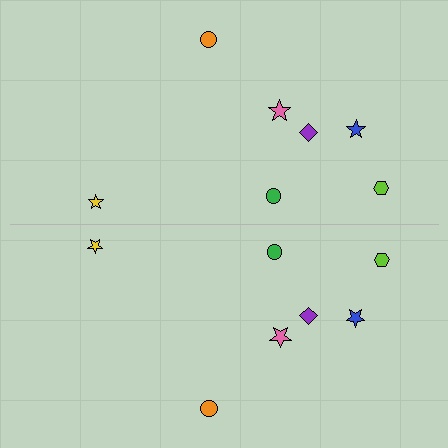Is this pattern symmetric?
Yes, this pattern has bilateral (reflection) symmetry.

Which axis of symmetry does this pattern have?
The pattern has a horizontal axis of symmetry running through the center of the image.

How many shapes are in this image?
There are 14 shapes in this image.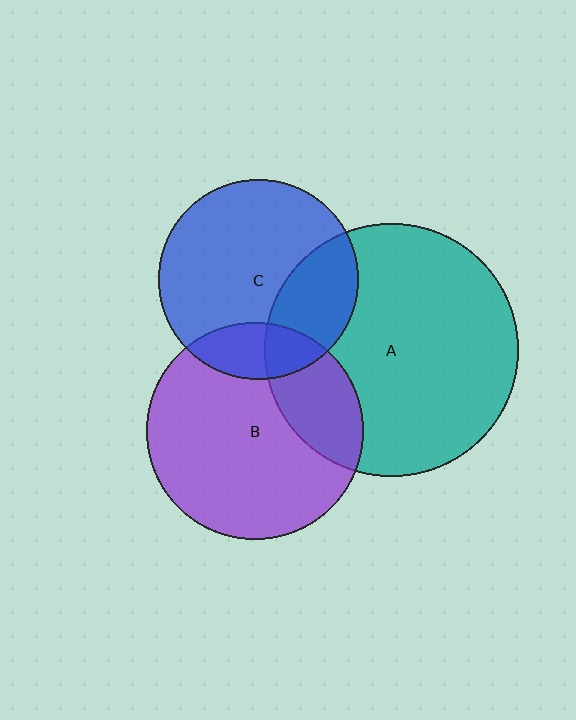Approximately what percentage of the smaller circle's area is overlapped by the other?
Approximately 30%.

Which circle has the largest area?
Circle A (teal).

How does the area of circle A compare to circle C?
Approximately 1.6 times.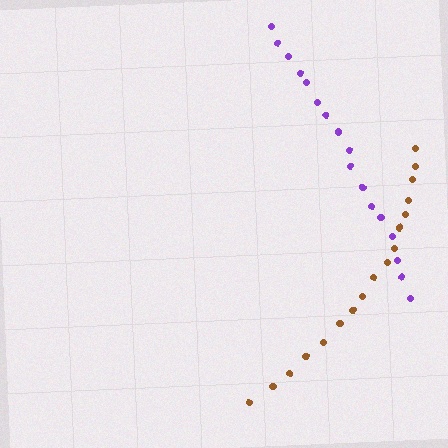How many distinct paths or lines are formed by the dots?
There are 2 distinct paths.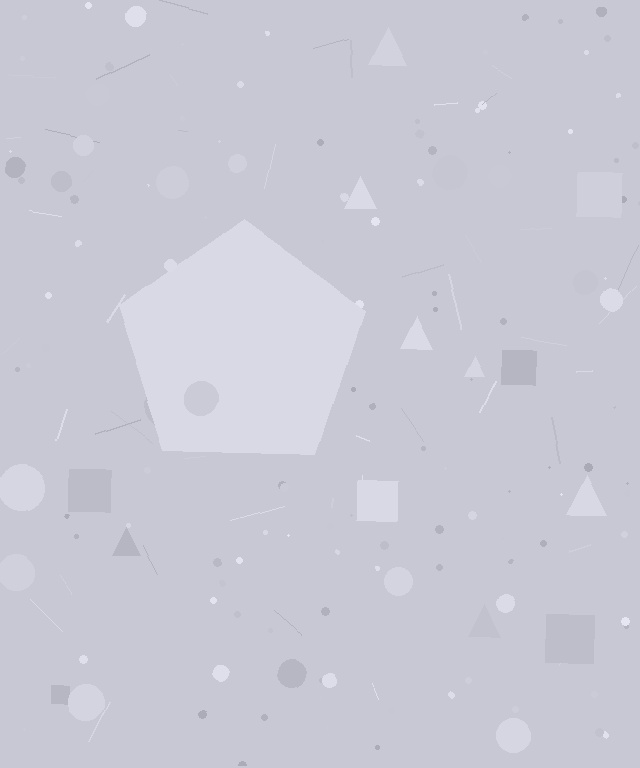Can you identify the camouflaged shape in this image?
The camouflaged shape is a pentagon.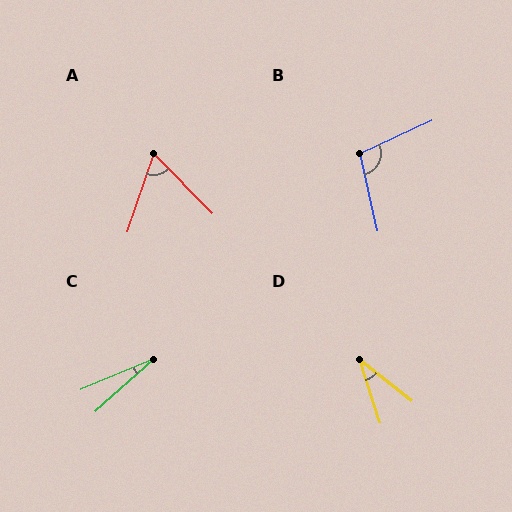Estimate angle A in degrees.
Approximately 63 degrees.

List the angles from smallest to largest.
C (19°), D (34°), A (63°), B (102°).